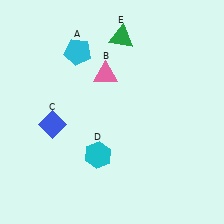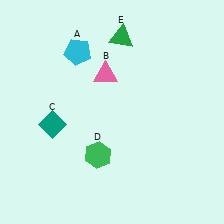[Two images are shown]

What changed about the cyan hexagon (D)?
In Image 1, D is cyan. In Image 2, it changed to green.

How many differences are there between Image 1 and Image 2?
There are 2 differences between the two images.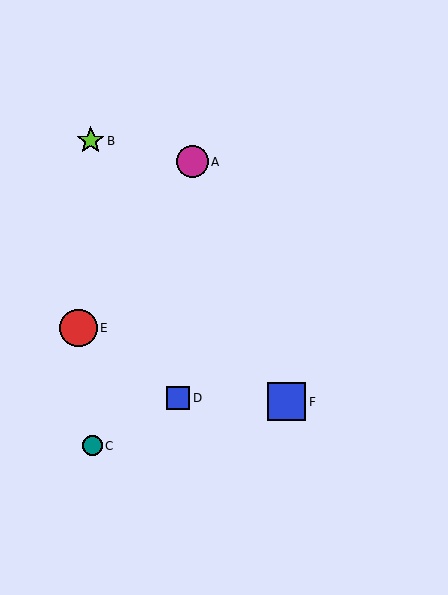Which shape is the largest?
The blue square (labeled F) is the largest.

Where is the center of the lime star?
The center of the lime star is at (91, 141).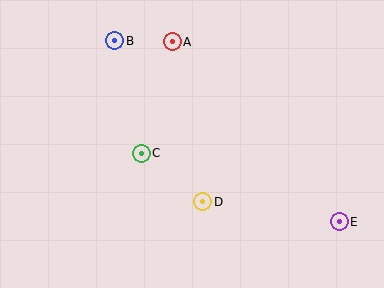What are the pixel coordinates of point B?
Point B is at (115, 41).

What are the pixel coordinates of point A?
Point A is at (172, 42).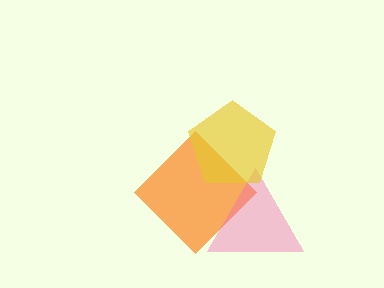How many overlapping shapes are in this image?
There are 3 overlapping shapes in the image.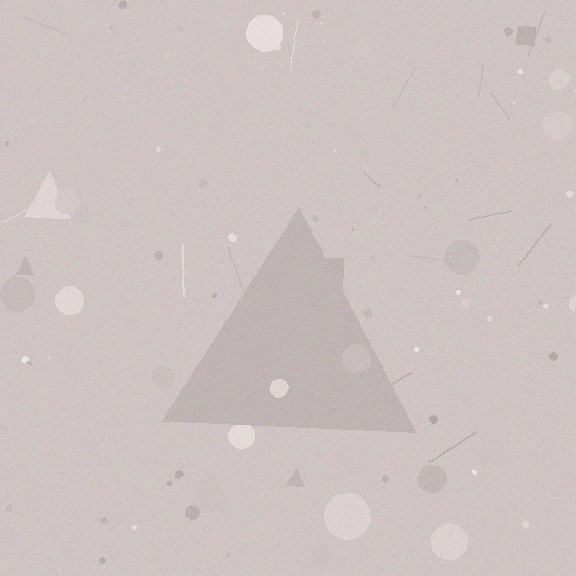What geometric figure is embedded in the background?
A triangle is embedded in the background.